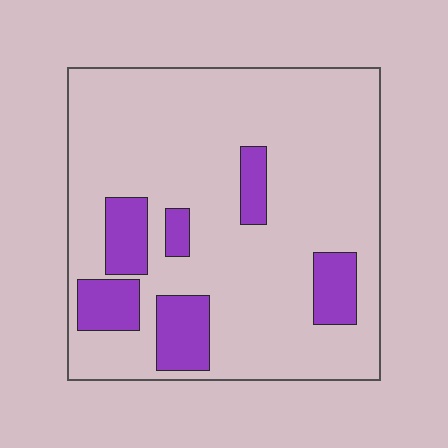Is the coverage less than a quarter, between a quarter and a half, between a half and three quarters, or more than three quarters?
Less than a quarter.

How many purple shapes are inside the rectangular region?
6.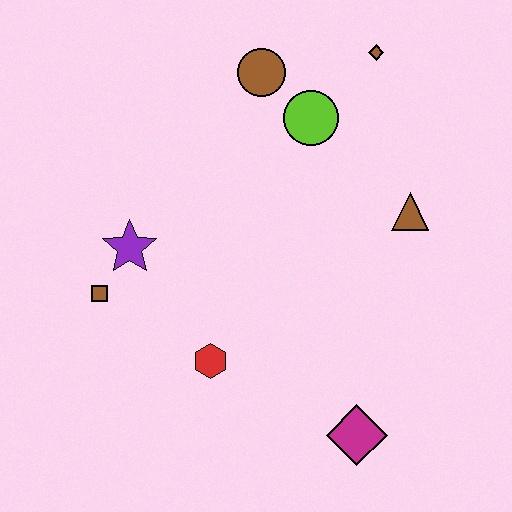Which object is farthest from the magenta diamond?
The brown diamond is farthest from the magenta diamond.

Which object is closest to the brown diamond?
The lime circle is closest to the brown diamond.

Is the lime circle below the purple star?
No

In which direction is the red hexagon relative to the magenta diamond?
The red hexagon is to the left of the magenta diamond.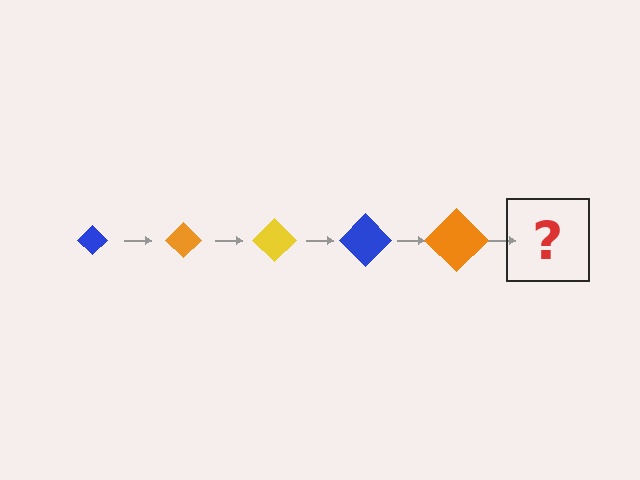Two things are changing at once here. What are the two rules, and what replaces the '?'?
The two rules are that the diamond grows larger each step and the color cycles through blue, orange, and yellow. The '?' should be a yellow diamond, larger than the previous one.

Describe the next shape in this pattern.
It should be a yellow diamond, larger than the previous one.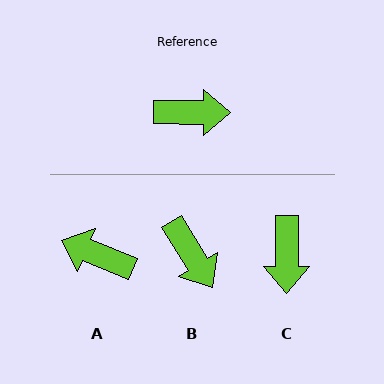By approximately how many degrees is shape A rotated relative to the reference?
Approximately 158 degrees counter-clockwise.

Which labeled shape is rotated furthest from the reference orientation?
A, about 158 degrees away.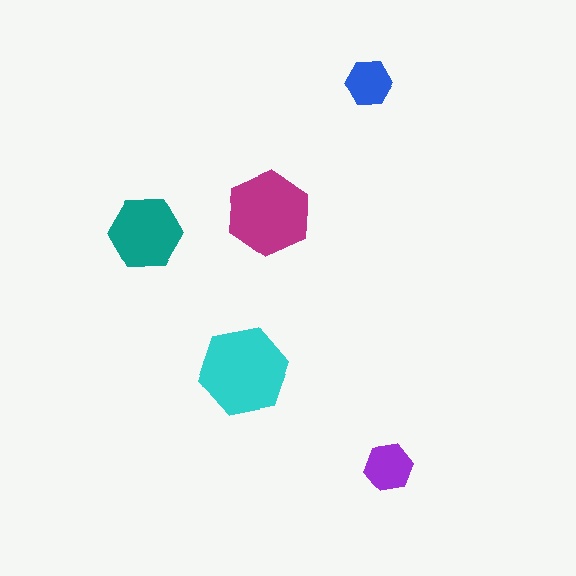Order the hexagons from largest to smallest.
the cyan one, the magenta one, the teal one, the purple one, the blue one.